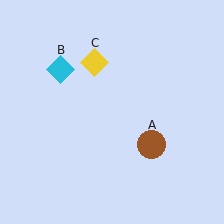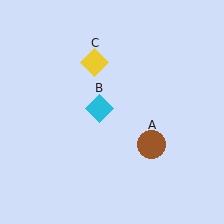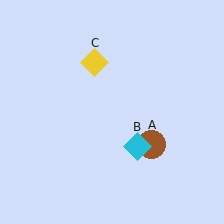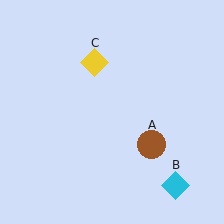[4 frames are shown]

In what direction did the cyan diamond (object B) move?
The cyan diamond (object B) moved down and to the right.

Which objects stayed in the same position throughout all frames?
Brown circle (object A) and yellow diamond (object C) remained stationary.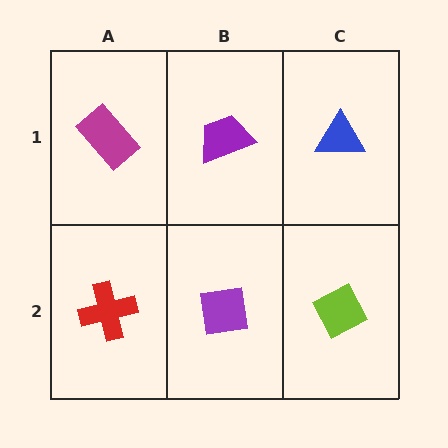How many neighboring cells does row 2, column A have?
2.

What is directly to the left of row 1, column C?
A purple trapezoid.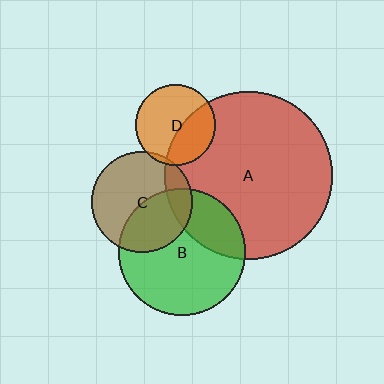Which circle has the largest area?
Circle A (red).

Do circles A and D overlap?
Yes.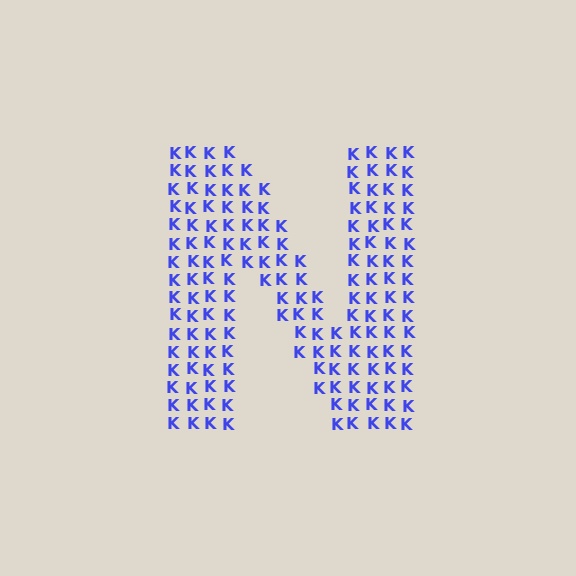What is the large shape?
The large shape is the letter N.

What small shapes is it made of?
It is made of small letter K's.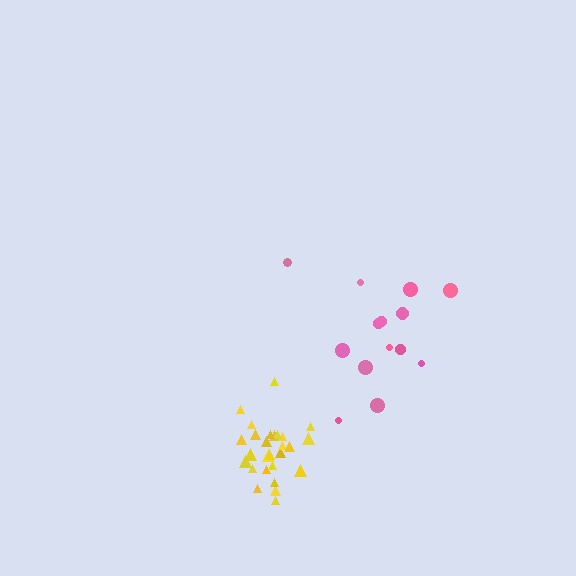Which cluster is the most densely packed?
Yellow.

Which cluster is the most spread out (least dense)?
Pink.